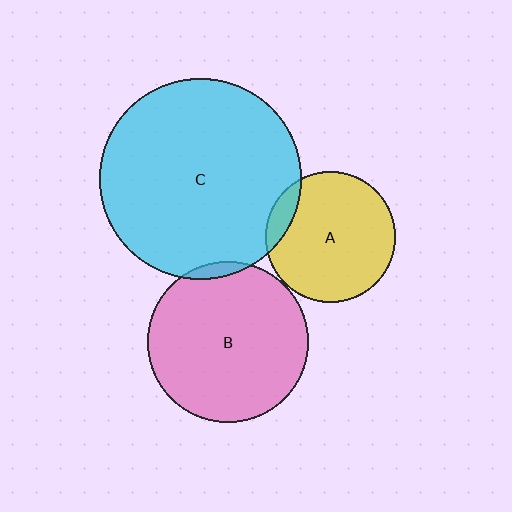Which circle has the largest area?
Circle C (cyan).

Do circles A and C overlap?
Yes.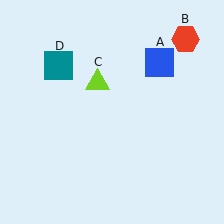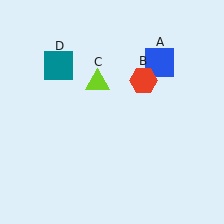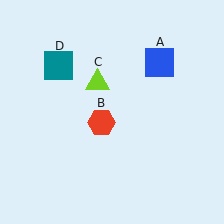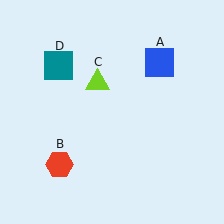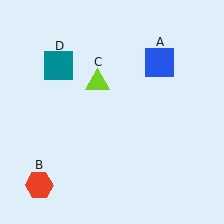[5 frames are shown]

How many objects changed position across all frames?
1 object changed position: red hexagon (object B).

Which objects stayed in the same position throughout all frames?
Blue square (object A) and lime triangle (object C) and teal square (object D) remained stationary.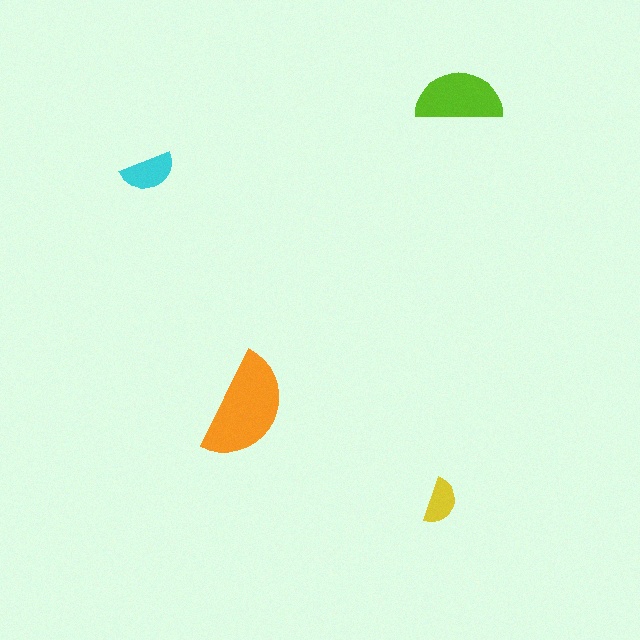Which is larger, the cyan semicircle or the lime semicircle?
The lime one.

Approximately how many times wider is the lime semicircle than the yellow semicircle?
About 2 times wider.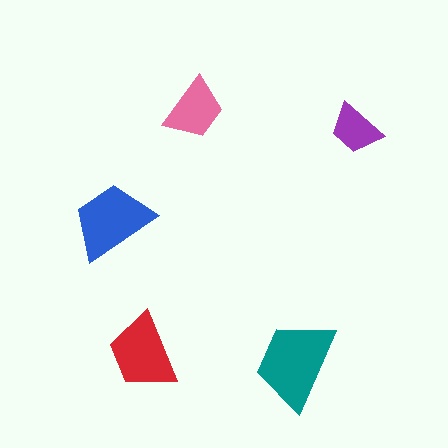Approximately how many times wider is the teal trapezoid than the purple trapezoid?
About 1.5 times wider.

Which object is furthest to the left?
The blue trapezoid is leftmost.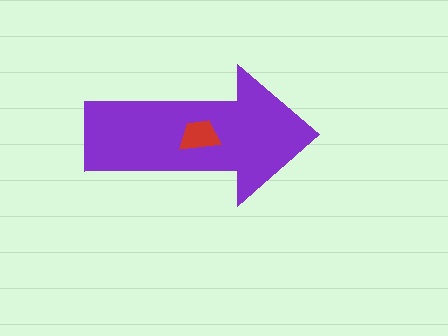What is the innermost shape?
The red trapezoid.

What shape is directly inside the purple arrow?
The red trapezoid.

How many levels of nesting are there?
2.